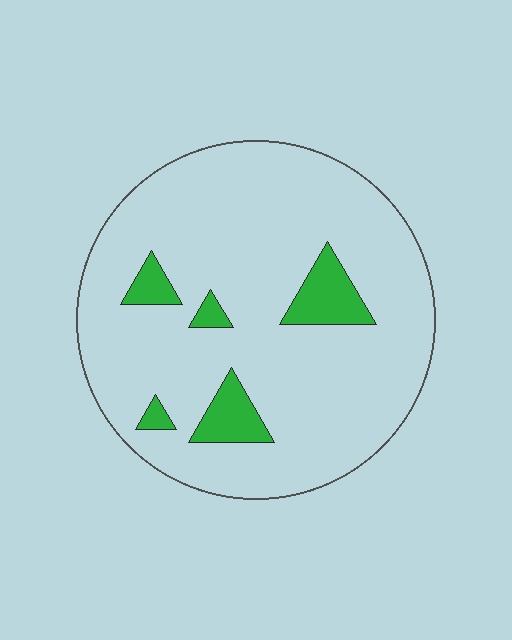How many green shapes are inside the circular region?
5.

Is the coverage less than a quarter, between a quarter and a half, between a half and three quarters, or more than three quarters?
Less than a quarter.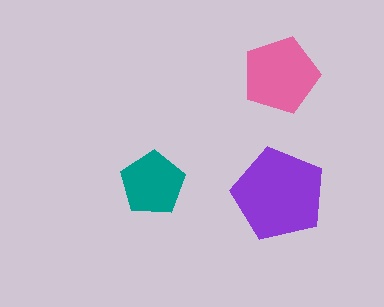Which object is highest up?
The pink pentagon is topmost.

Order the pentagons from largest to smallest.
the purple one, the pink one, the teal one.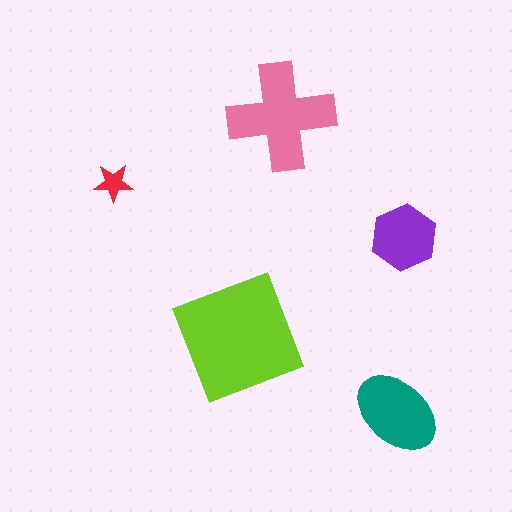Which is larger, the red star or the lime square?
The lime square.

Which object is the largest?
The lime square.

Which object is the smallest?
The red star.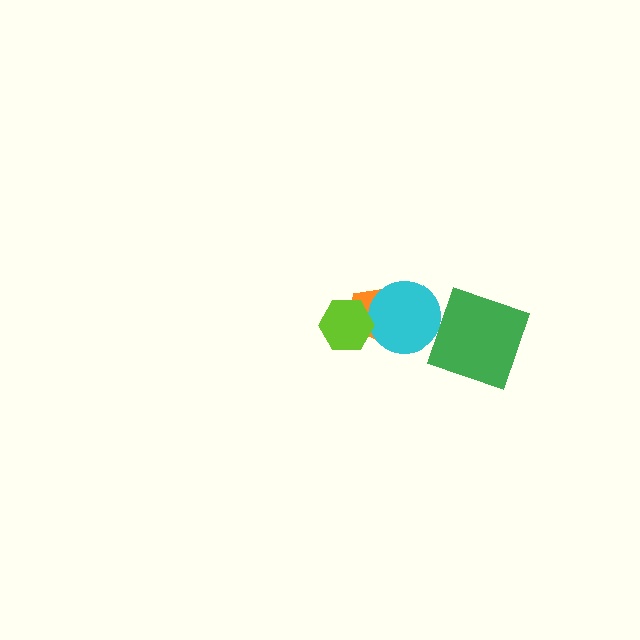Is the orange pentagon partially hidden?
Yes, it is partially covered by another shape.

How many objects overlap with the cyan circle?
1 object overlaps with the cyan circle.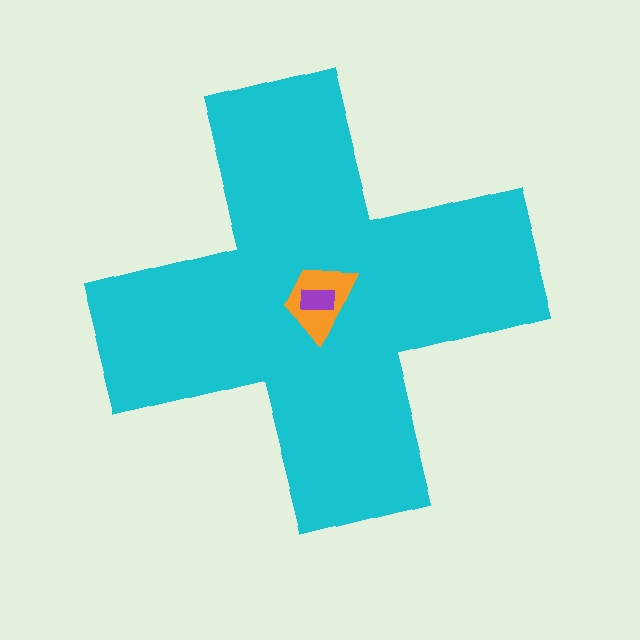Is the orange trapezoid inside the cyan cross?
Yes.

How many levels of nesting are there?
3.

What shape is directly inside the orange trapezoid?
The purple rectangle.